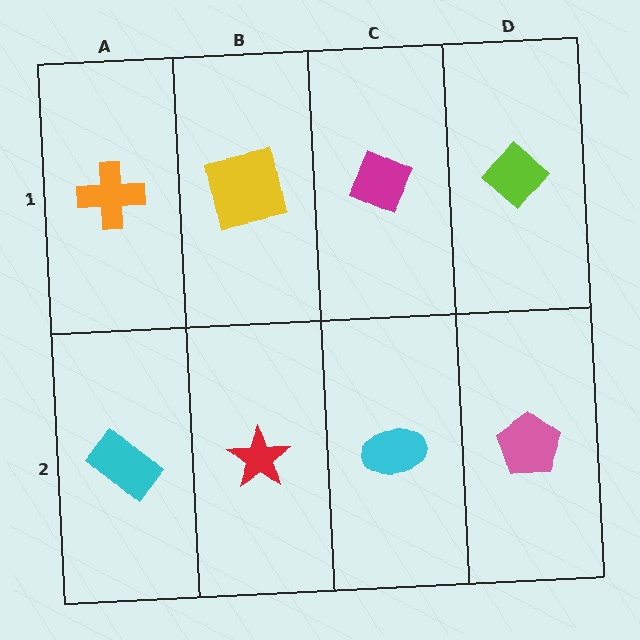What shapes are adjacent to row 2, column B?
A yellow square (row 1, column B), a cyan rectangle (row 2, column A), a cyan ellipse (row 2, column C).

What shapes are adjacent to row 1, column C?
A cyan ellipse (row 2, column C), a yellow square (row 1, column B), a lime diamond (row 1, column D).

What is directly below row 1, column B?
A red star.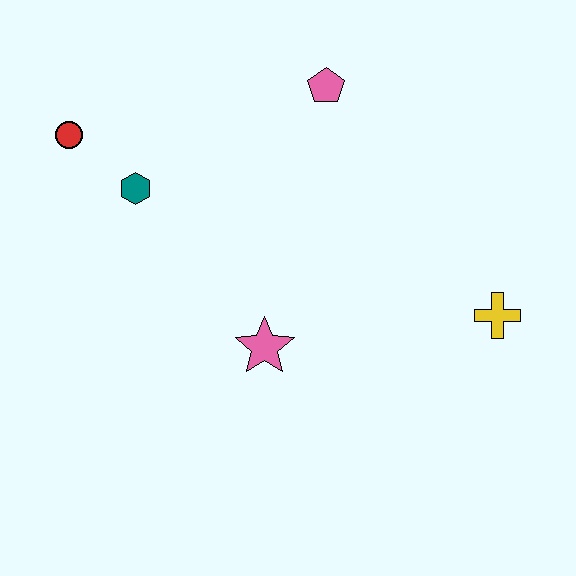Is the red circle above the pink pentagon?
No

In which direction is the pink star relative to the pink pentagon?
The pink star is below the pink pentagon.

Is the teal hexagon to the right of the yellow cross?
No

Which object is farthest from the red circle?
The yellow cross is farthest from the red circle.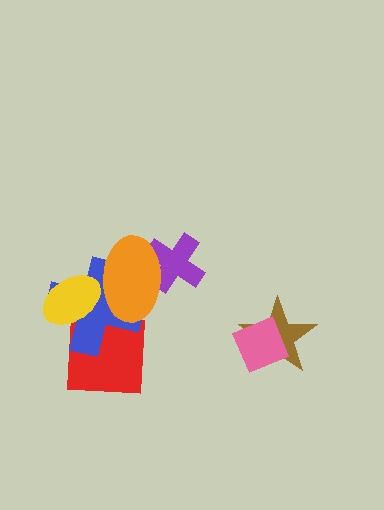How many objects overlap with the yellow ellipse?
2 objects overlap with the yellow ellipse.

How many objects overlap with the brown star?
1 object overlaps with the brown star.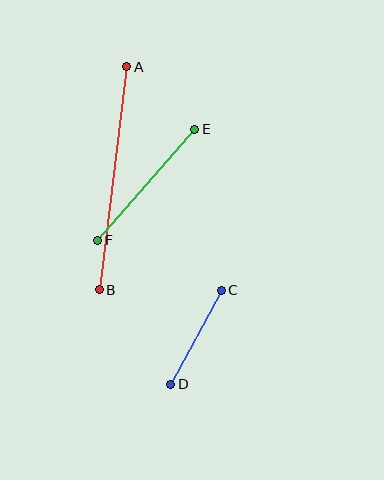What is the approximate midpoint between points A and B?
The midpoint is at approximately (113, 178) pixels.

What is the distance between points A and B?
The distance is approximately 225 pixels.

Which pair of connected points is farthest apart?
Points A and B are farthest apart.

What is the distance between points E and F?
The distance is approximately 147 pixels.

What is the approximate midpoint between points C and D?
The midpoint is at approximately (196, 337) pixels.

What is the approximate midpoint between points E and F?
The midpoint is at approximately (146, 185) pixels.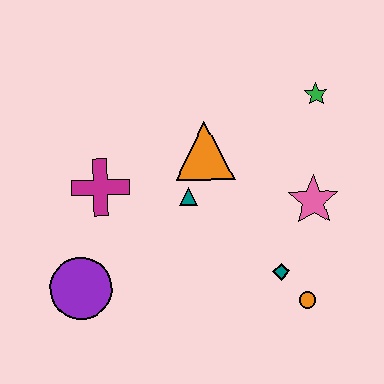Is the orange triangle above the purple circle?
Yes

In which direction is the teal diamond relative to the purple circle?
The teal diamond is to the right of the purple circle.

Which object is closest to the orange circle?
The teal diamond is closest to the orange circle.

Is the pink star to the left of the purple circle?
No